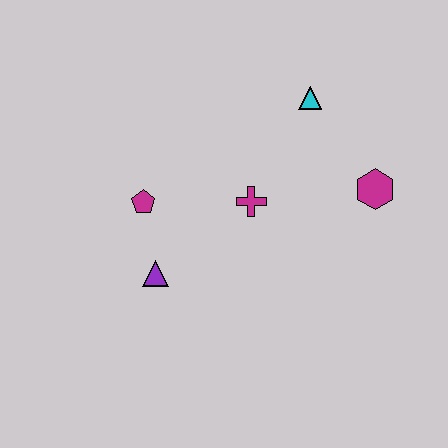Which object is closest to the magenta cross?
The magenta pentagon is closest to the magenta cross.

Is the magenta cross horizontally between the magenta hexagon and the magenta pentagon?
Yes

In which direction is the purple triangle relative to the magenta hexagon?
The purple triangle is to the left of the magenta hexagon.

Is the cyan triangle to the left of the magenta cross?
No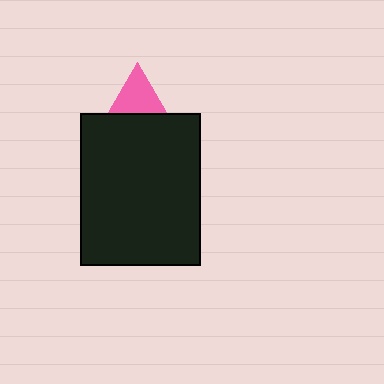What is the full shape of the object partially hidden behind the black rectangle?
The partially hidden object is a pink triangle.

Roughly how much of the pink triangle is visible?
A small part of it is visible (roughly 40%).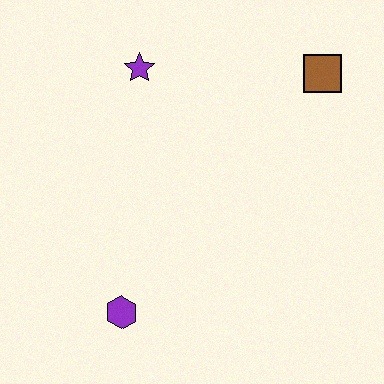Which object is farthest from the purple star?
The purple hexagon is farthest from the purple star.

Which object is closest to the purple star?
The brown square is closest to the purple star.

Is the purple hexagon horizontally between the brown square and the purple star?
No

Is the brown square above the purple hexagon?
Yes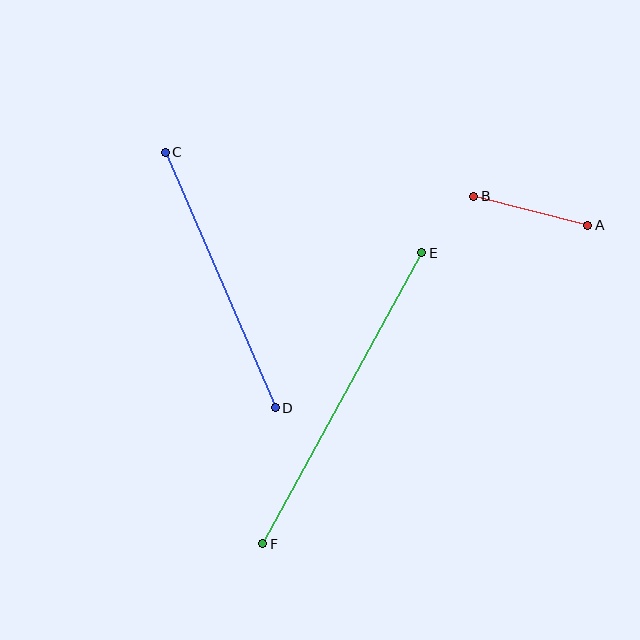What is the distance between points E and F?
The distance is approximately 331 pixels.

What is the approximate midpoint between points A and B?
The midpoint is at approximately (531, 211) pixels.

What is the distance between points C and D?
The distance is approximately 278 pixels.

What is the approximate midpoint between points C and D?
The midpoint is at approximately (220, 280) pixels.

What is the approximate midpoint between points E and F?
The midpoint is at approximately (342, 398) pixels.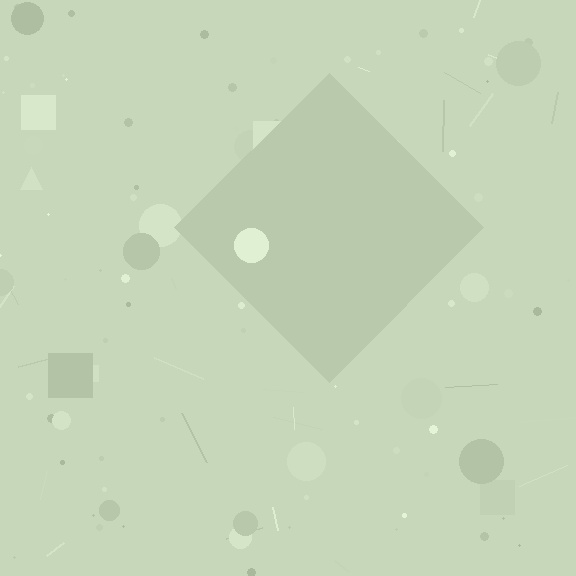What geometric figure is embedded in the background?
A diamond is embedded in the background.